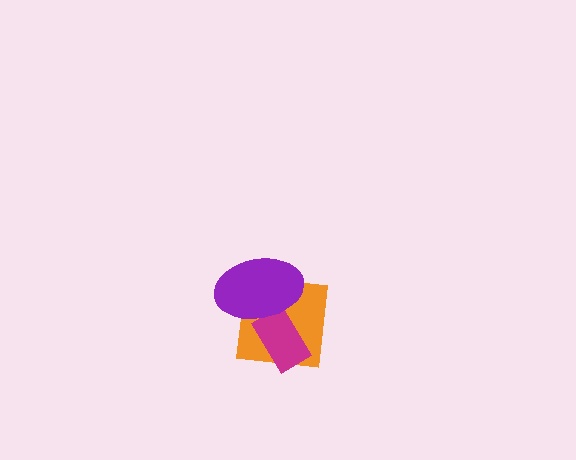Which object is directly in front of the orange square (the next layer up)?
The magenta rectangle is directly in front of the orange square.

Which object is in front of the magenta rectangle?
The purple ellipse is in front of the magenta rectangle.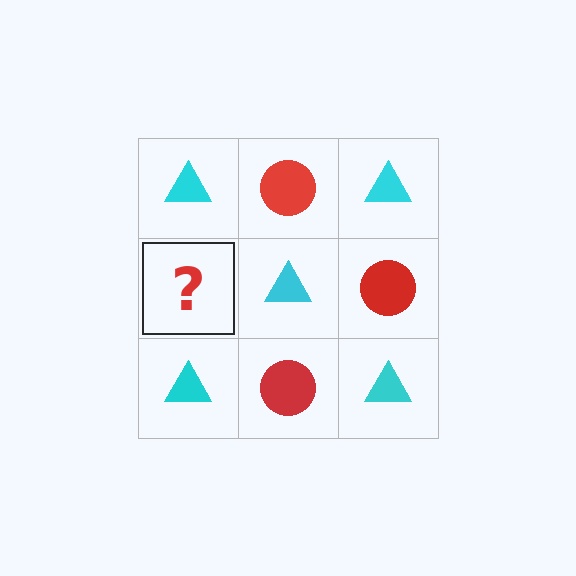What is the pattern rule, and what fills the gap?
The rule is that it alternates cyan triangle and red circle in a checkerboard pattern. The gap should be filled with a red circle.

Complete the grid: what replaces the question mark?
The question mark should be replaced with a red circle.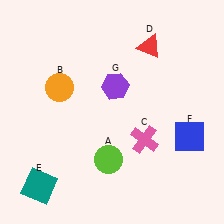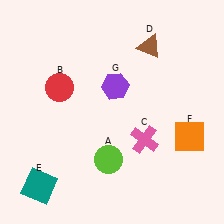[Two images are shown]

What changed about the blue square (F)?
In Image 1, F is blue. In Image 2, it changed to orange.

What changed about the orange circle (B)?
In Image 1, B is orange. In Image 2, it changed to red.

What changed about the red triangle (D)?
In Image 1, D is red. In Image 2, it changed to brown.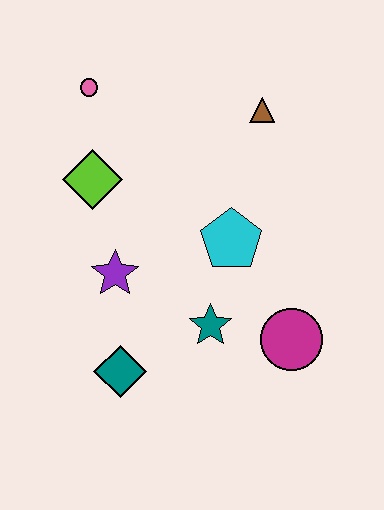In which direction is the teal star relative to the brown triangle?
The teal star is below the brown triangle.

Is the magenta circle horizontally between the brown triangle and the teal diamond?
No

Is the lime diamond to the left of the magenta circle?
Yes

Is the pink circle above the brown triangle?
Yes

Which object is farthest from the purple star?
The brown triangle is farthest from the purple star.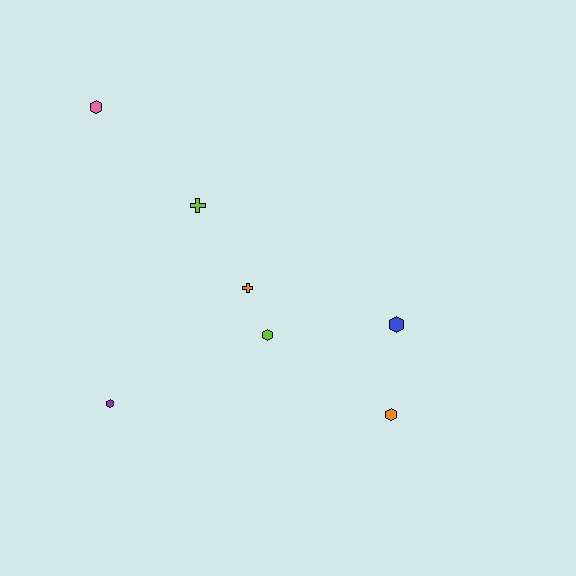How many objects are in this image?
There are 7 objects.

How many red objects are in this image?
There are no red objects.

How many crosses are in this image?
There are 2 crosses.